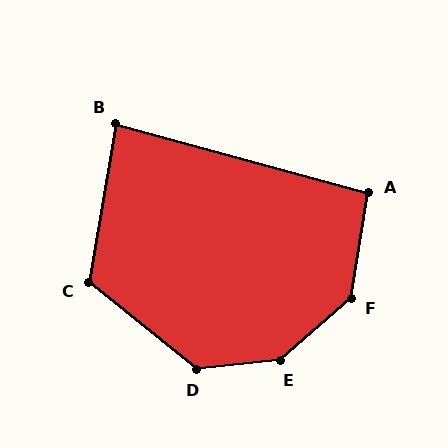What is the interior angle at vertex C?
Approximately 119 degrees (obtuse).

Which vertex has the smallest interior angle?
B, at approximately 84 degrees.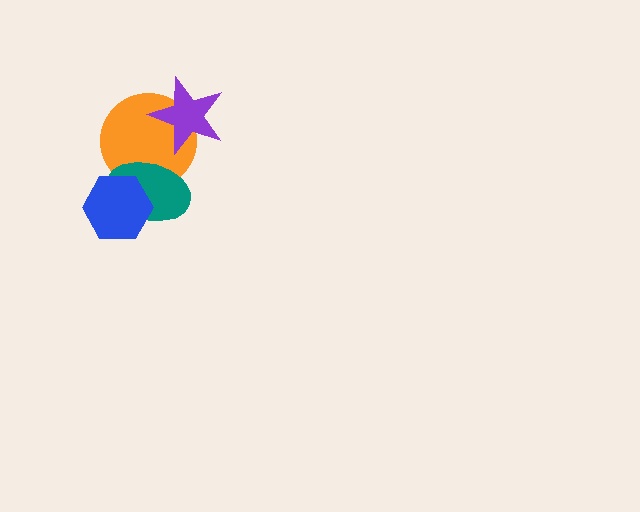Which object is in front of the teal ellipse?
The blue hexagon is in front of the teal ellipse.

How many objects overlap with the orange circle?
3 objects overlap with the orange circle.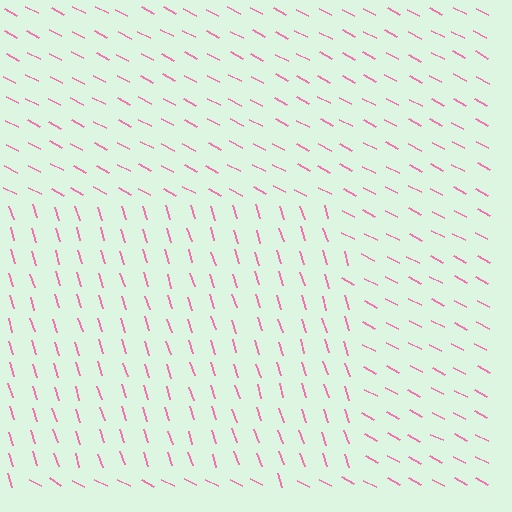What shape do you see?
I see a rectangle.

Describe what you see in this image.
The image is filled with small pink line segments. A rectangle region in the image has lines oriented differently from the surrounding lines, creating a visible texture boundary.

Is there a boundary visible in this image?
Yes, there is a texture boundary formed by a change in line orientation.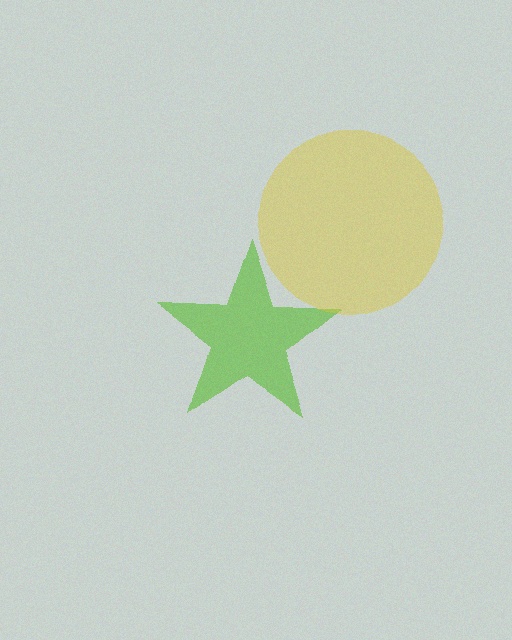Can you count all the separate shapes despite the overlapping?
Yes, there are 2 separate shapes.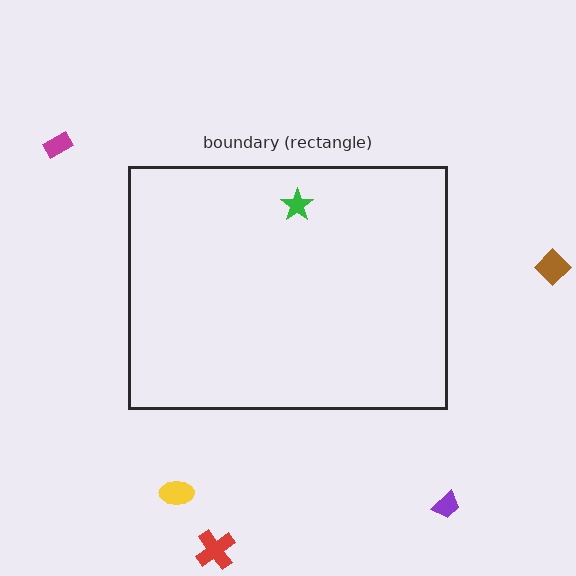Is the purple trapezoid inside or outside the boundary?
Outside.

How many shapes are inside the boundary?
1 inside, 5 outside.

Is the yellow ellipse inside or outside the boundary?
Outside.